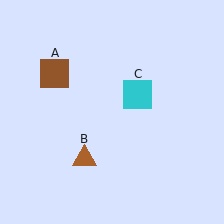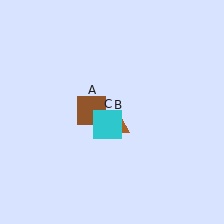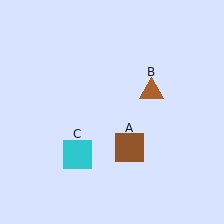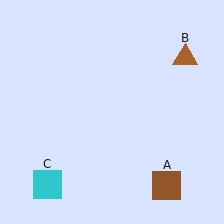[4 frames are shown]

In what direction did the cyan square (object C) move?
The cyan square (object C) moved down and to the left.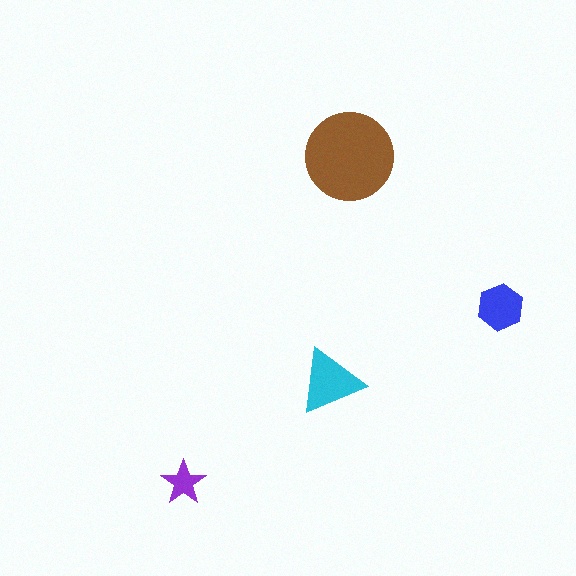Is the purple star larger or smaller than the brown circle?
Smaller.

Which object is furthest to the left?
The purple star is leftmost.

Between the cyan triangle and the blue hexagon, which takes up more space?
The cyan triangle.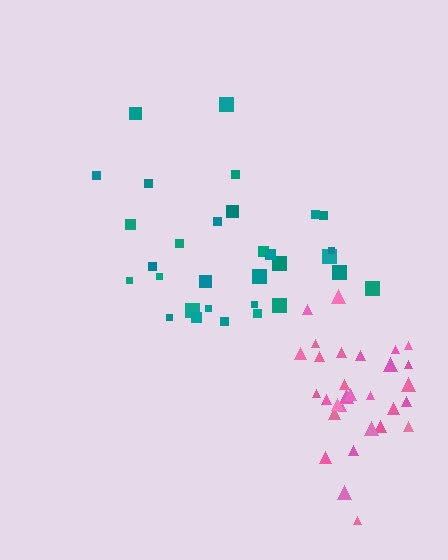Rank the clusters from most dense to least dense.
pink, teal.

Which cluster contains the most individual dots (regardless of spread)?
Teal (31).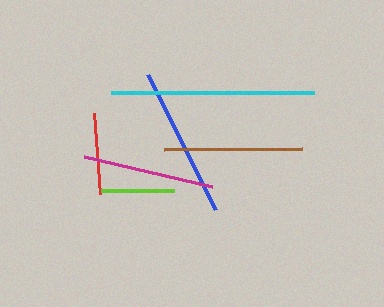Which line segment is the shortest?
The lime line is the shortest at approximately 74 pixels.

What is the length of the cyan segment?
The cyan segment is approximately 203 pixels long.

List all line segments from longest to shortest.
From longest to shortest: cyan, blue, brown, magenta, red, lime.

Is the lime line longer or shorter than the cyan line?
The cyan line is longer than the lime line.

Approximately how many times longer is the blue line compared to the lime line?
The blue line is approximately 2.0 times the length of the lime line.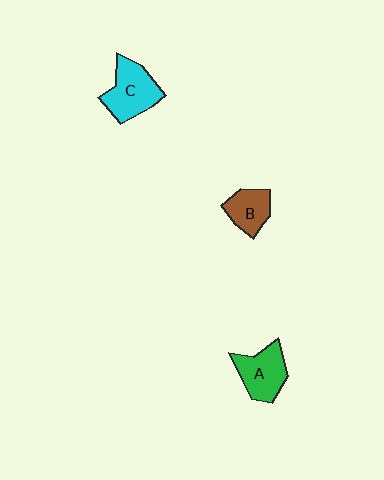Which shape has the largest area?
Shape C (cyan).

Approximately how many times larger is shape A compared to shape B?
Approximately 1.3 times.